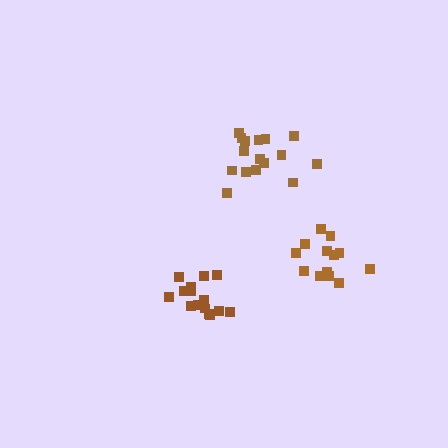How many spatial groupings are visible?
There are 3 spatial groupings.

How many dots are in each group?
Group 1: 16 dots, Group 2: 15 dots, Group 3: 13 dots (44 total).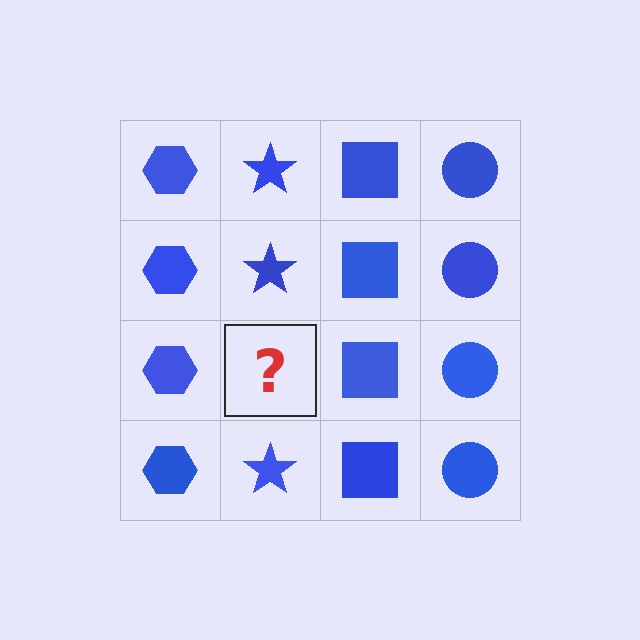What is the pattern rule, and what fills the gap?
The rule is that each column has a consistent shape. The gap should be filled with a blue star.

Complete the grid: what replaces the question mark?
The question mark should be replaced with a blue star.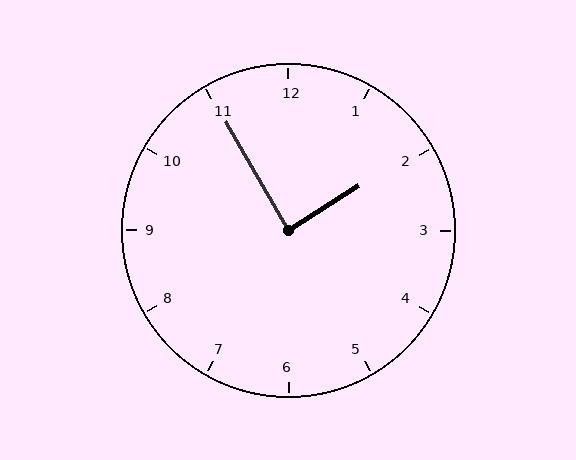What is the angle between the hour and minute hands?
Approximately 88 degrees.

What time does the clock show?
1:55.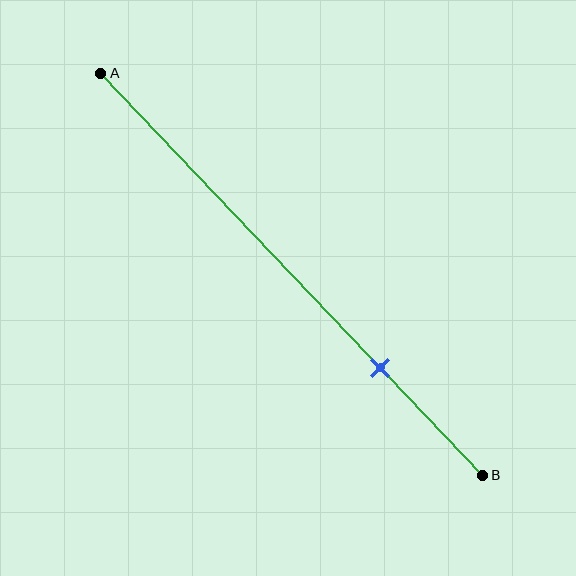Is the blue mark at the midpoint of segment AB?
No, the mark is at about 75% from A, not at the 50% midpoint.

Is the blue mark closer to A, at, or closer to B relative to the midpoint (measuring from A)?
The blue mark is closer to point B than the midpoint of segment AB.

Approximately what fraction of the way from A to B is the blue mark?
The blue mark is approximately 75% of the way from A to B.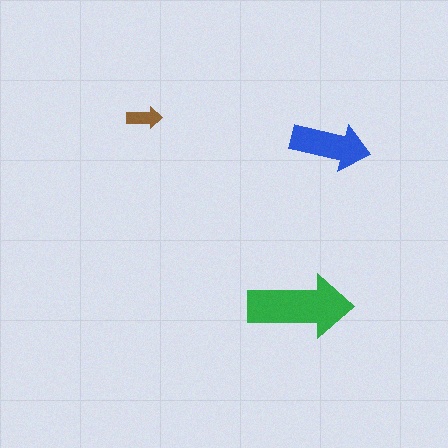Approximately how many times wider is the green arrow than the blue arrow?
About 1.5 times wider.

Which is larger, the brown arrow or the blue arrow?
The blue one.